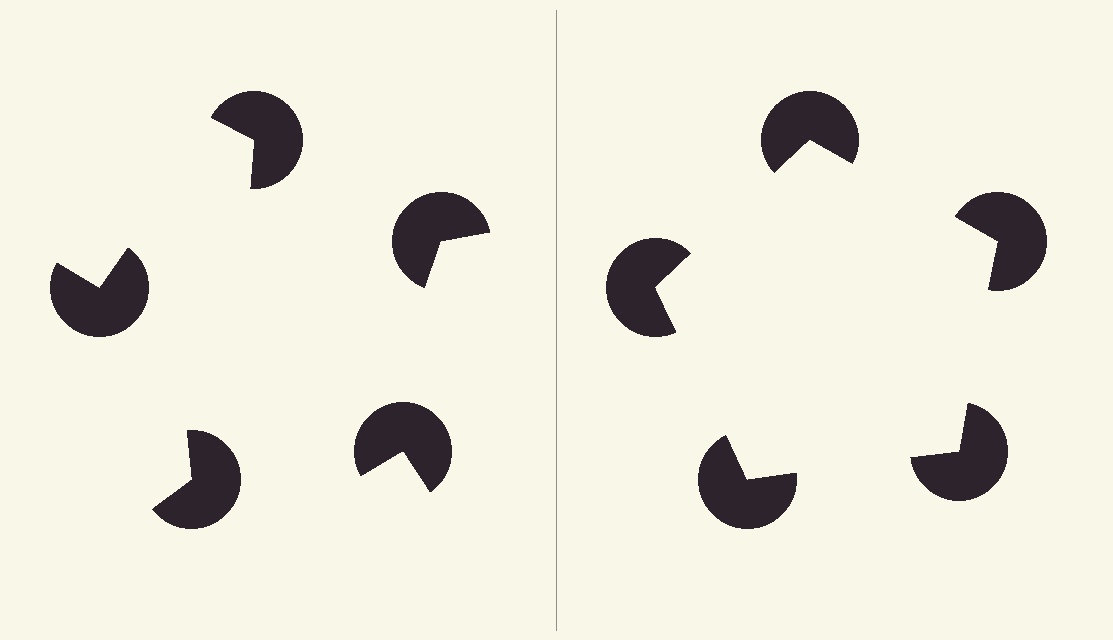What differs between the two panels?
The pac-man discs are positioned identically on both sides; only the wedge orientations differ. On the right they align to a pentagon; on the left they are misaligned.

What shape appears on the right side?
An illusory pentagon.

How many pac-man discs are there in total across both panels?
10 — 5 on each side.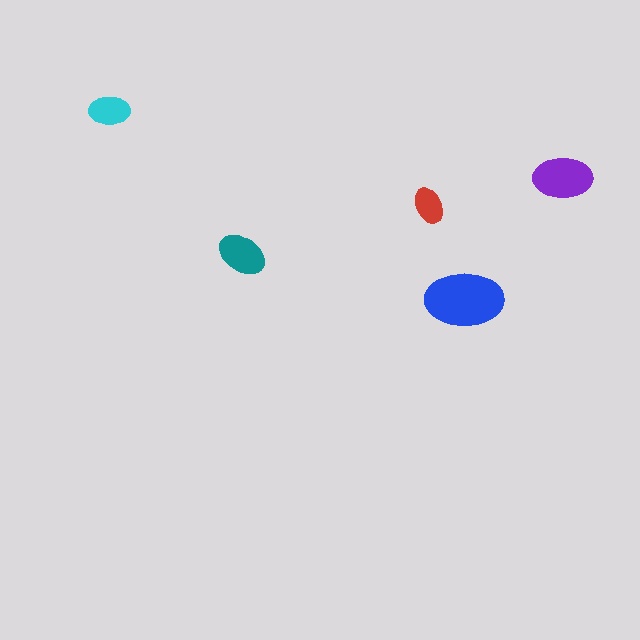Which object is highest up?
The cyan ellipse is topmost.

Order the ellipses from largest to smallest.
the blue one, the purple one, the teal one, the cyan one, the red one.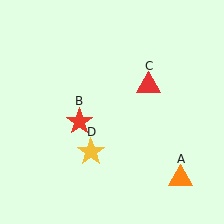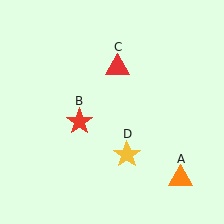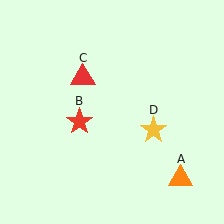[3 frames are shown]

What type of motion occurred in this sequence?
The red triangle (object C), yellow star (object D) rotated counterclockwise around the center of the scene.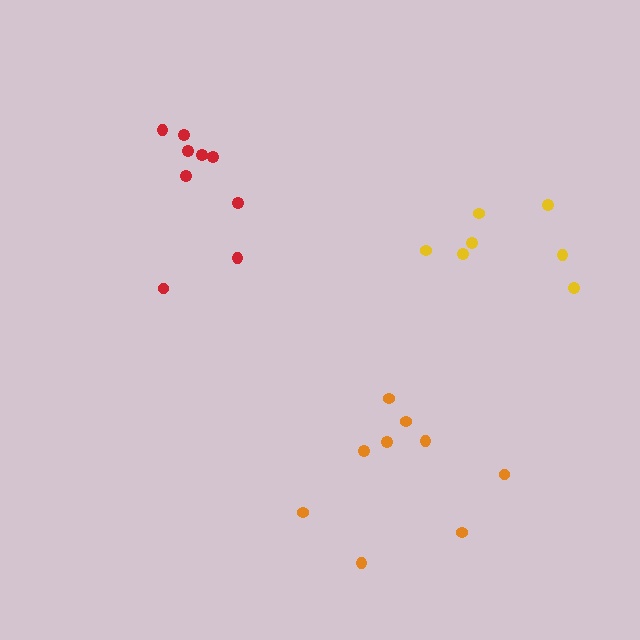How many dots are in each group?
Group 1: 9 dots, Group 2: 7 dots, Group 3: 9 dots (25 total).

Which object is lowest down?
The orange cluster is bottommost.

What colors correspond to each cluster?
The clusters are colored: red, yellow, orange.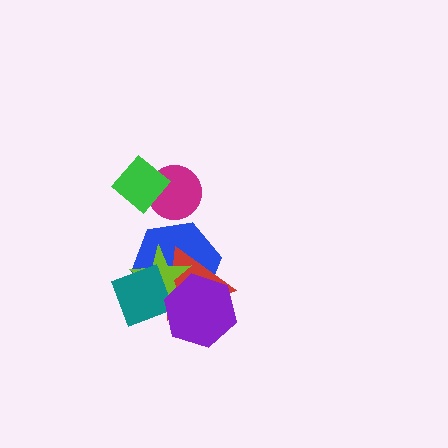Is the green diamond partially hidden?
No, no other shape covers it.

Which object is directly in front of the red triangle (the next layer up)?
The lime star is directly in front of the red triangle.